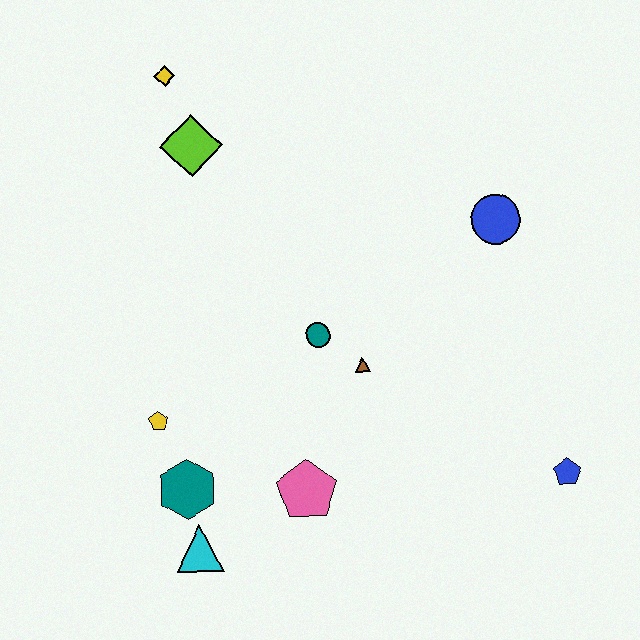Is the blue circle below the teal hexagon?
No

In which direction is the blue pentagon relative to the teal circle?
The blue pentagon is to the right of the teal circle.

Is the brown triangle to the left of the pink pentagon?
No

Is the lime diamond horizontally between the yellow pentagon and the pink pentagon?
Yes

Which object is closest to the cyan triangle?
The teal hexagon is closest to the cyan triangle.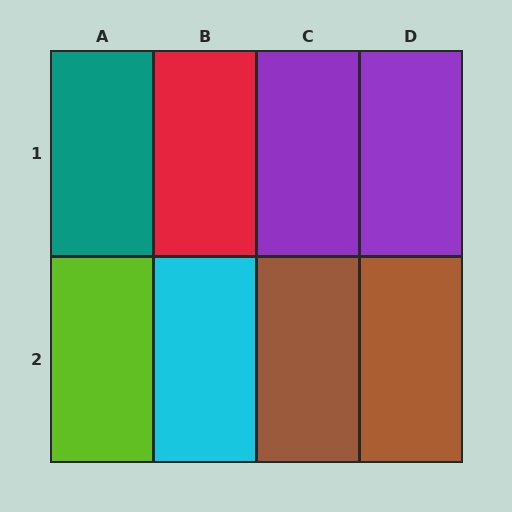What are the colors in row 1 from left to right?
Teal, red, purple, purple.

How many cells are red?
1 cell is red.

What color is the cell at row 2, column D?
Brown.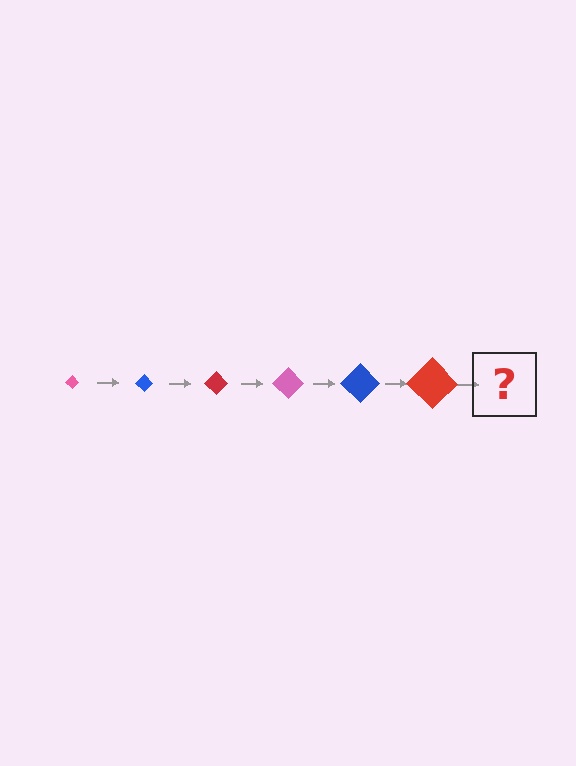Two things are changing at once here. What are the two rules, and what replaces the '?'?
The two rules are that the diamond grows larger each step and the color cycles through pink, blue, and red. The '?' should be a pink diamond, larger than the previous one.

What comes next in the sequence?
The next element should be a pink diamond, larger than the previous one.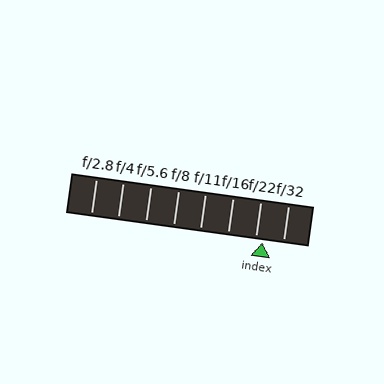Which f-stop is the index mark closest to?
The index mark is closest to f/22.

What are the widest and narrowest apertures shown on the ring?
The widest aperture shown is f/2.8 and the narrowest is f/32.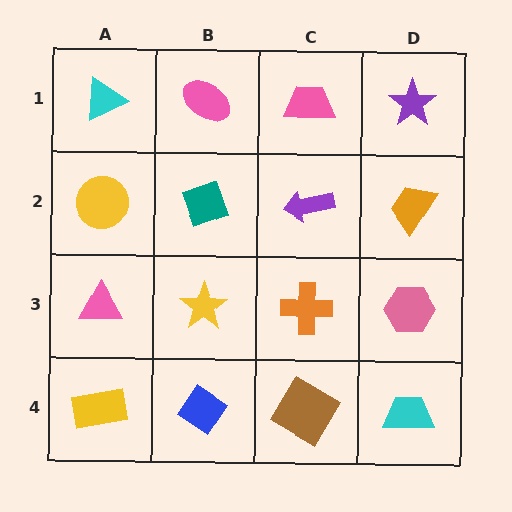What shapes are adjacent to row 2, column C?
A pink trapezoid (row 1, column C), an orange cross (row 3, column C), a teal diamond (row 2, column B), an orange trapezoid (row 2, column D).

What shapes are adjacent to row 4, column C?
An orange cross (row 3, column C), a blue diamond (row 4, column B), a cyan trapezoid (row 4, column D).